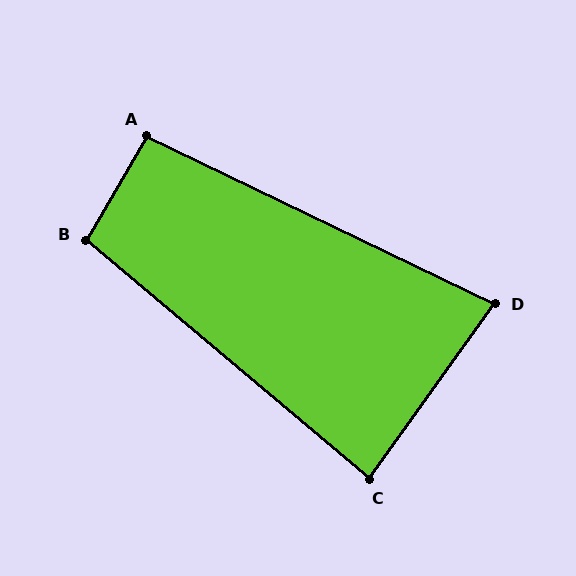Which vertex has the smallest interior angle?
D, at approximately 80 degrees.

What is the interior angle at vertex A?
Approximately 95 degrees (approximately right).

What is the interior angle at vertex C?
Approximately 85 degrees (approximately right).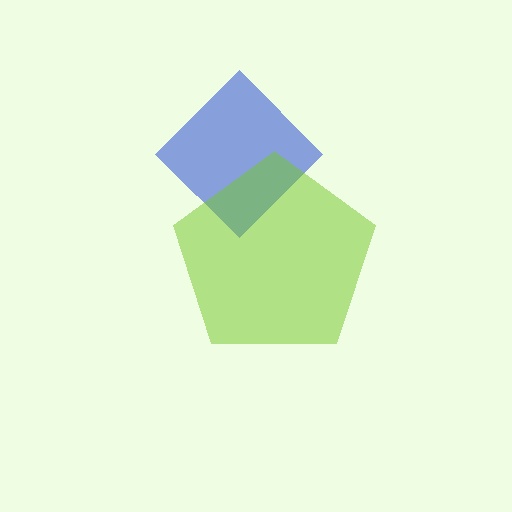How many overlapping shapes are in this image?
There are 2 overlapping shapes in the image.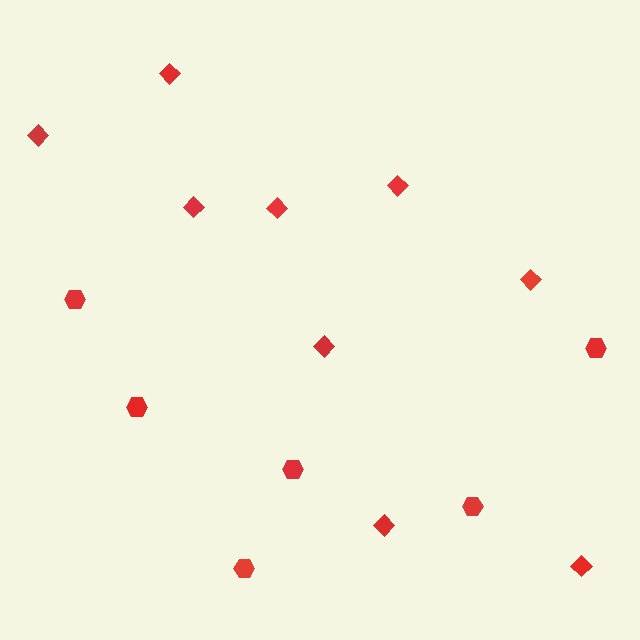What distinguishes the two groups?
There are 2 groups: one group of diamonds (9) and one group of hexagons (6).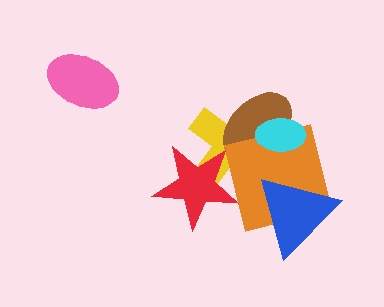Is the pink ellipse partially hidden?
No, no other shape covers it.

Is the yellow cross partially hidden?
Yes, it is partially covered by another shape.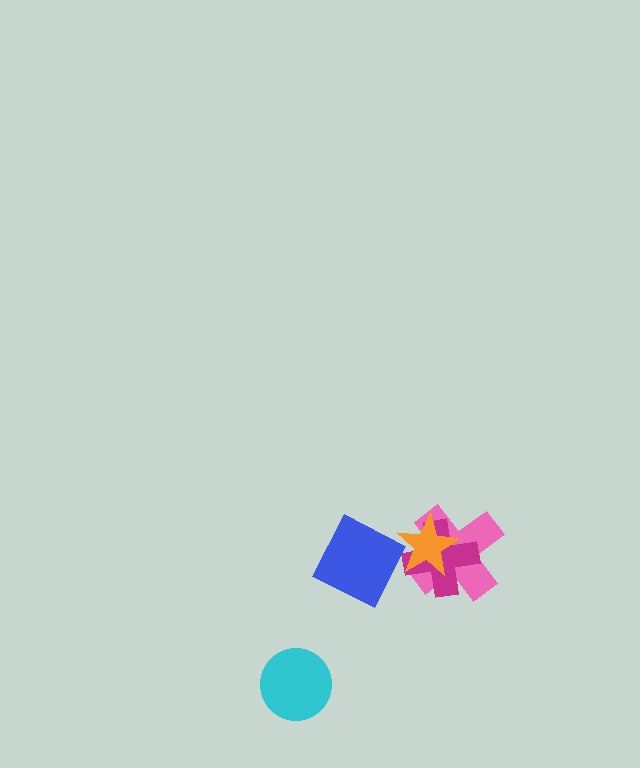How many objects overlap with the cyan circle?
0 objects overlap with the cyan circle.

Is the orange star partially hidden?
Yes, it is partially covered by another shape.